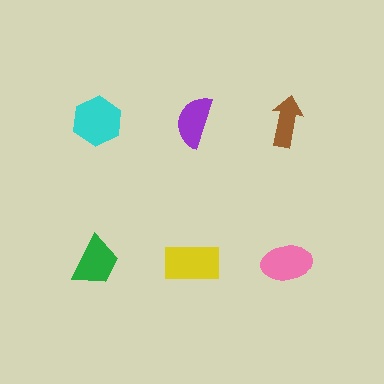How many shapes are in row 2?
3 shapes.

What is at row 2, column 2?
A yellow rectangle.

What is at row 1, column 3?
A brown arrow.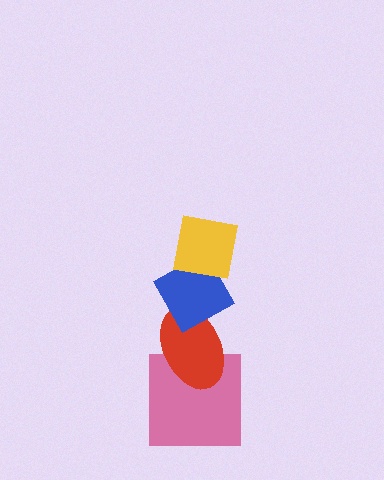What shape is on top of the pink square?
The red ellipse is on top of the pink square.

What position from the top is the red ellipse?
The red ellipse is 3rd from the top.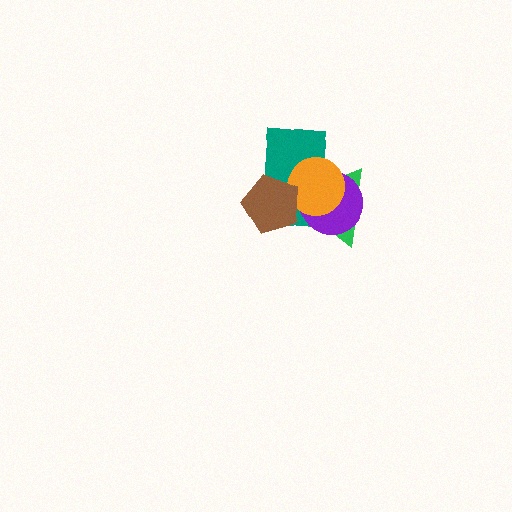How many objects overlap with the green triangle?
4 objects overlap with the green triangle.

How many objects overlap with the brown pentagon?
3 objects overlap with the brown pentagon.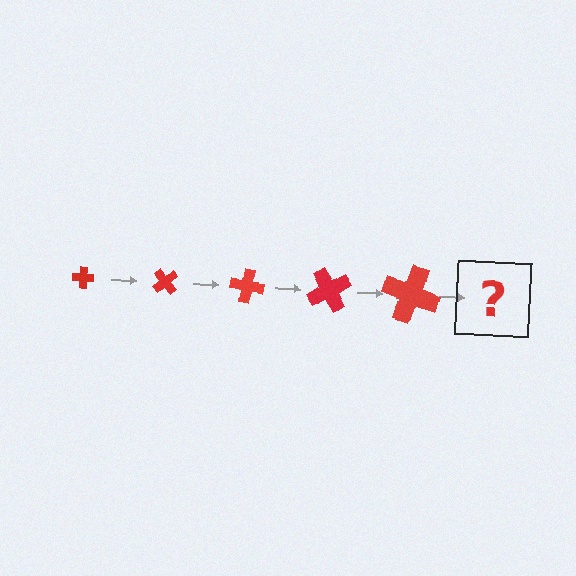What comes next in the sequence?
The next element should be a cross, larger than the previous one and rotated 250 degrees from the start.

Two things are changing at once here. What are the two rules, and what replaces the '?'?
The two rules are that the cross grows larger each step and it rotates 50 degrees each step. The '?' should be a cross, larger than the previous one and rotated 250 degrees from the start.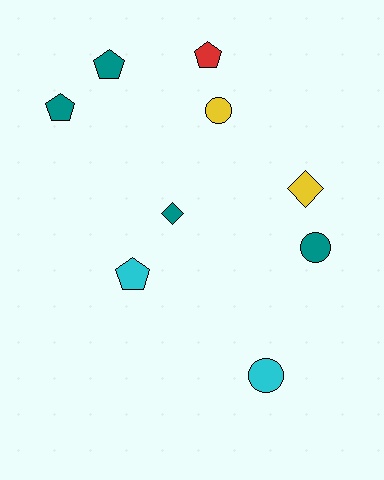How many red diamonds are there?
There are no red diamonds.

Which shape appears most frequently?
Pentagon, with 4 objects.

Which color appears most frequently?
Teal, with 4 objects.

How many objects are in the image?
There are 9 objects.